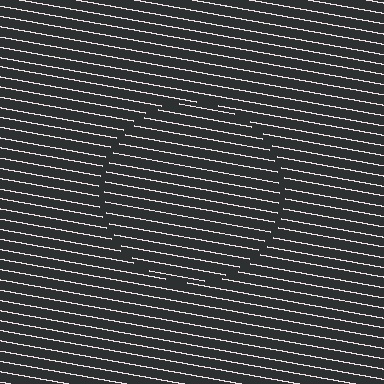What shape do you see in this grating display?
An illusory circle. The interior of the shape contains the same grating, shifted by half a period — the contour is defined by the phase discontinuity where line-ends from the inner and outer gratings abut.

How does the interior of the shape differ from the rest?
The interior of the shape contains the same grating, shifted by half a period — the contour is defined by the phase discontinuity where line-ends from the inner and outer gratings abut.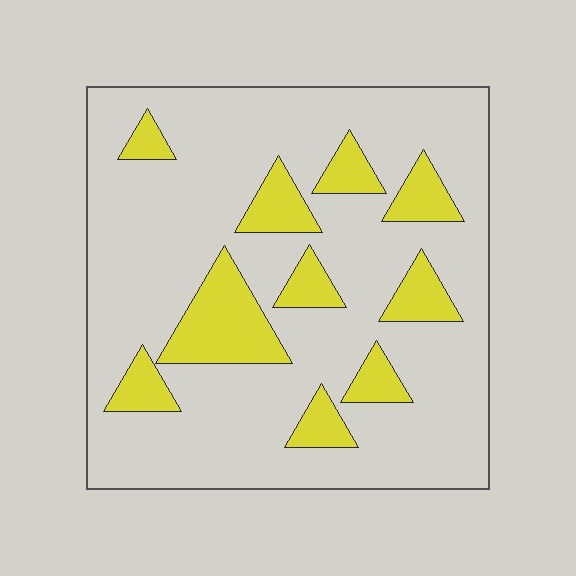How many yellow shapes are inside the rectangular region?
10.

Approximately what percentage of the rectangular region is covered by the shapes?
Approximately 20%.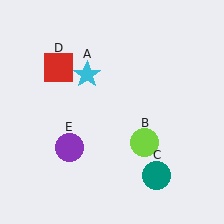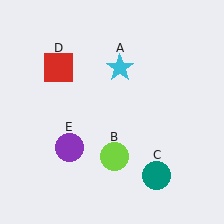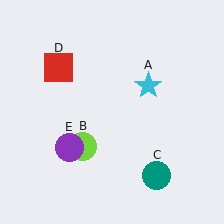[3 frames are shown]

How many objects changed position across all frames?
2 objects changed position: cyan star (object A), lime circle (object B).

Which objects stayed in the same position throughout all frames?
Teal circle (object C) and red square (object D) and purple circle (object E) remained stationary.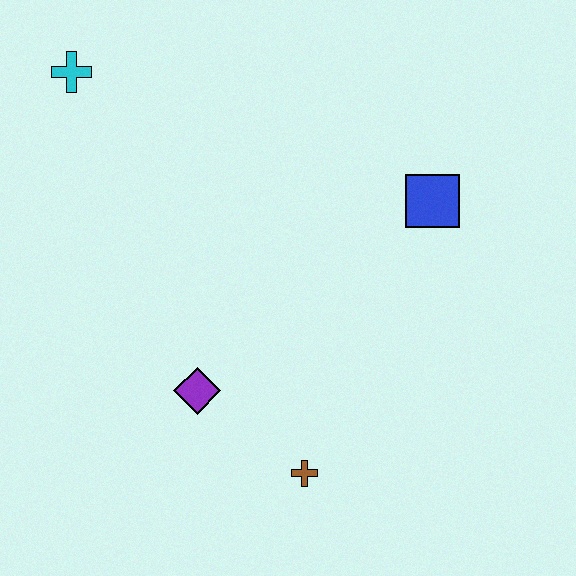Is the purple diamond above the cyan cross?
No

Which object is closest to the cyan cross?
The purple diamond is closest to the cyan cross.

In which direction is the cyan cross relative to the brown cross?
The cyan cross is above the brown cross.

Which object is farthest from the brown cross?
The cyan cross is farthest from the brown cross.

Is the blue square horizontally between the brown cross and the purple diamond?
No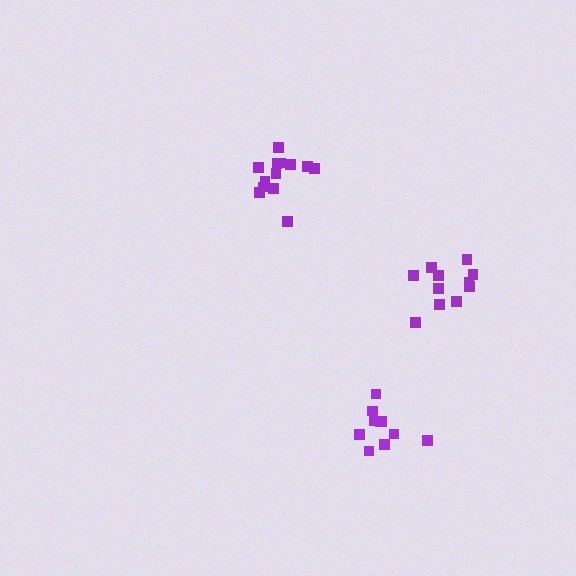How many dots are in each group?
Group 1: 13 dots, Group 2: 11 dots, Group 3: 10 dots (34 total).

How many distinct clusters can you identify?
There are 3 distinct clusters.